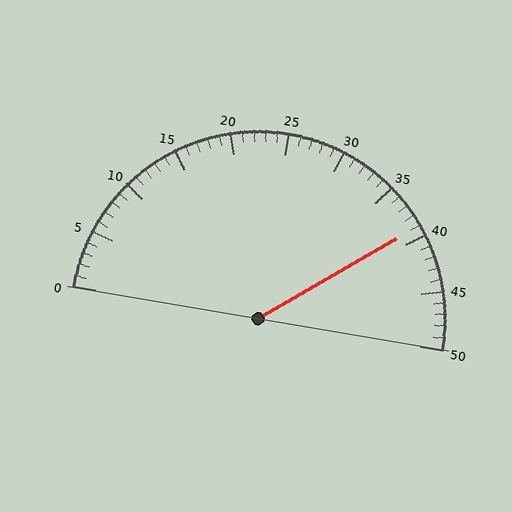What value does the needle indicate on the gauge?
The needle indicates approximately 39.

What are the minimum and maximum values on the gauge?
The gauge ranges from 0 to 50.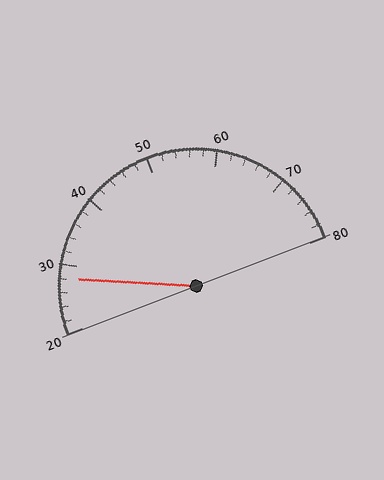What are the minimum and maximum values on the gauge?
The gauge ranges from 20 to 80.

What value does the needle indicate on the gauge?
The needle indicates approximately 28.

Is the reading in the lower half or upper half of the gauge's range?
The reading is in the lower half of the range (20 to 80).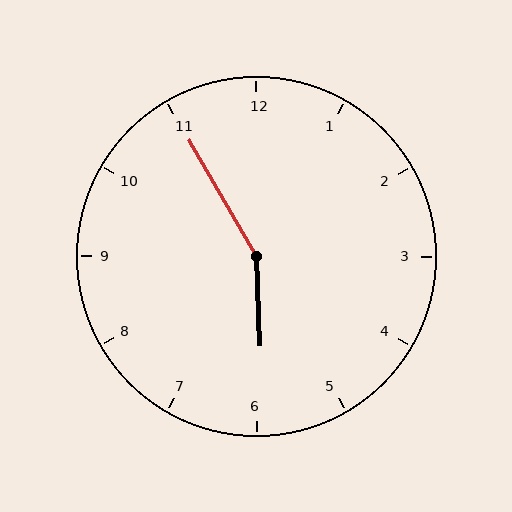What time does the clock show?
5:55.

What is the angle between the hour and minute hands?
Approximately 152 degrees.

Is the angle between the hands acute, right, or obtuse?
It is obtuse.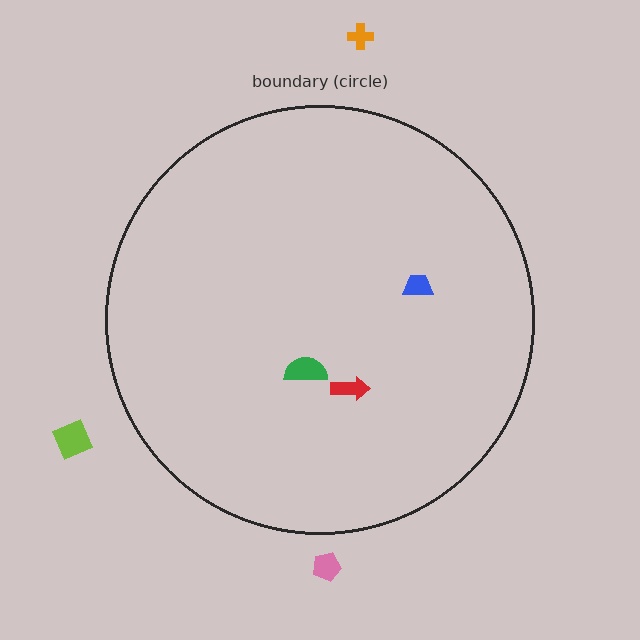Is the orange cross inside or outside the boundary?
Outside.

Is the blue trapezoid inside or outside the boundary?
Inside.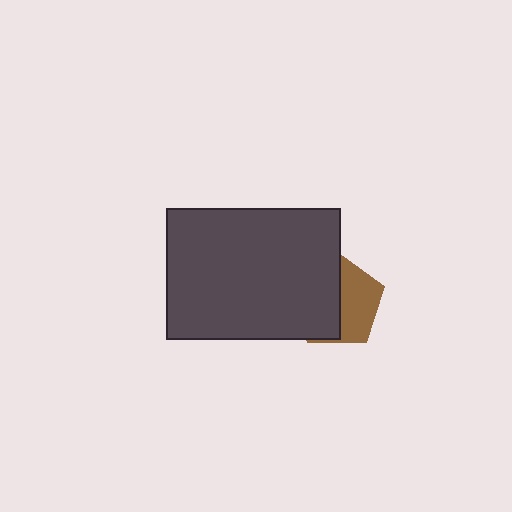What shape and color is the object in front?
The object in front is a dark gray rectangle.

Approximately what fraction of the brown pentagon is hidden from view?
Roughly 55% of the brown pentagon is hidden behind the dark gray rectangle.